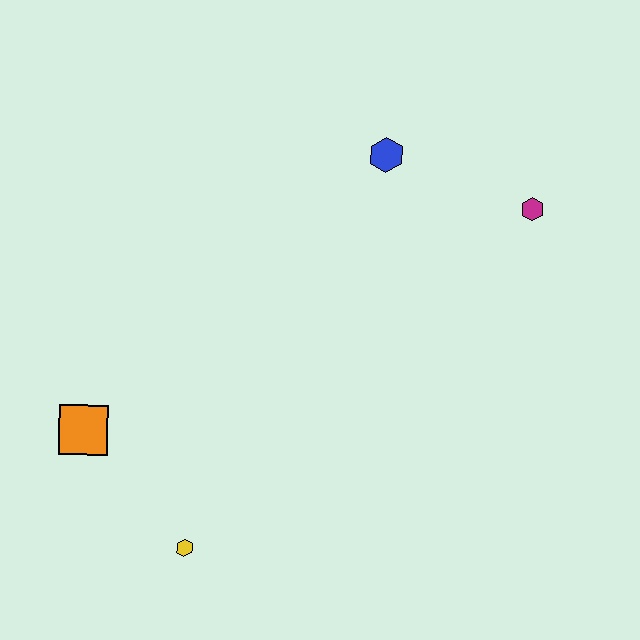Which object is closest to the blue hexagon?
The magenta hexagon is closest to the blue hexagon.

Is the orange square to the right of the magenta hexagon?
No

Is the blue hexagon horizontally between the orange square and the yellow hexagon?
No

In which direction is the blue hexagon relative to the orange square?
The blue hexagon is to the right of the orange square.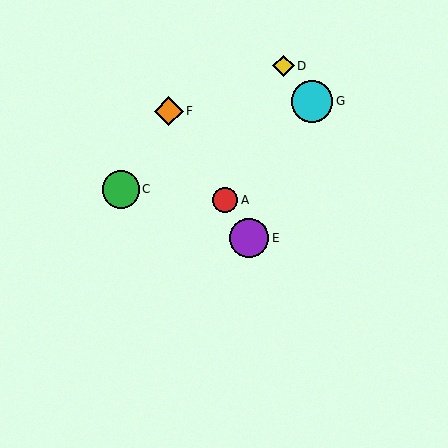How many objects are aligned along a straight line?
4 objects (A, B, E, F) are aligned along a straight line.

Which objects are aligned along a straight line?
Objects A, B, E, F are aligned along a straight line.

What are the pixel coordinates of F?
Object F is at (169, 111).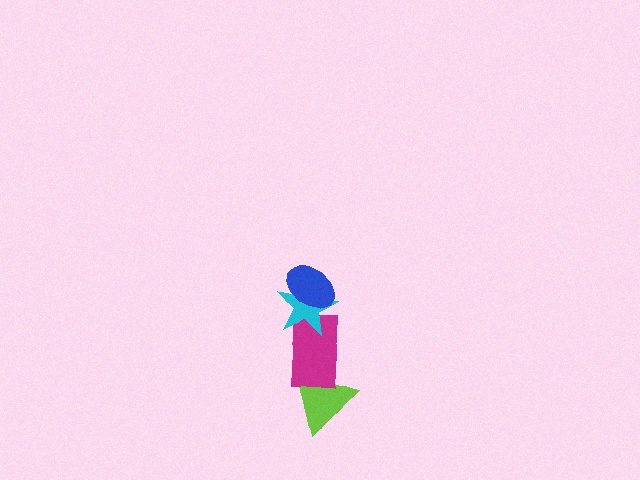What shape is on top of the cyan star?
The blue ellipse is on top of the cyan star.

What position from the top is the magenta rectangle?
The magenta rectangle is 3rd from the top.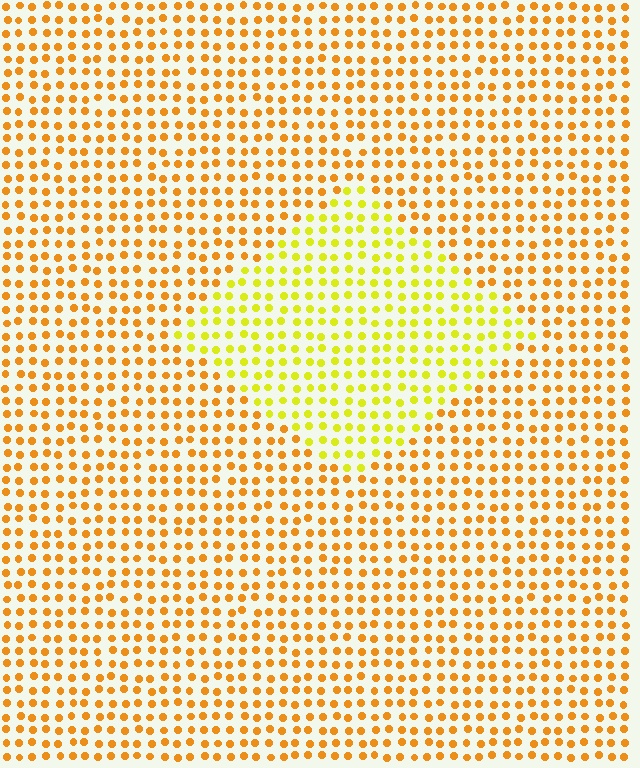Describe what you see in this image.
The image is filled with small orange elements in a uniform arrangement. A diamond-shaped region is visible where the elements are tinted to a slightly different hue, forming a subtle color boundary.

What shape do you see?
I see a diamond.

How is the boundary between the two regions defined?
The boundary is defined purely by a slight shift in hue (about 32 degrees). Spacing, size, and orientation are identical on both sides.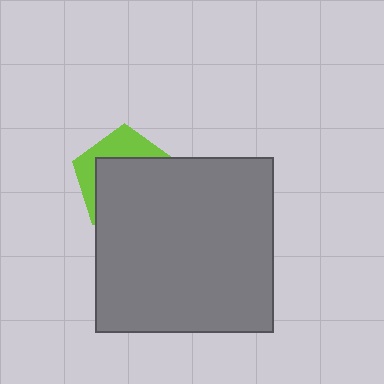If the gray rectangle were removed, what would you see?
You would see the complete lime pentagon.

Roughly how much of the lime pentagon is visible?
A small part of it is visible (roughly 34%).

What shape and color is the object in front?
The object in front is a gray rectangle.